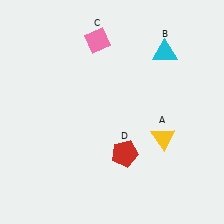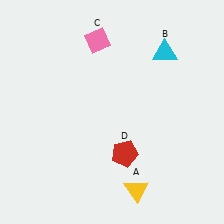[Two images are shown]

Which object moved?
The yellow triangle (A) moved down.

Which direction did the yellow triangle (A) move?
The yellow triangle (A) moved down.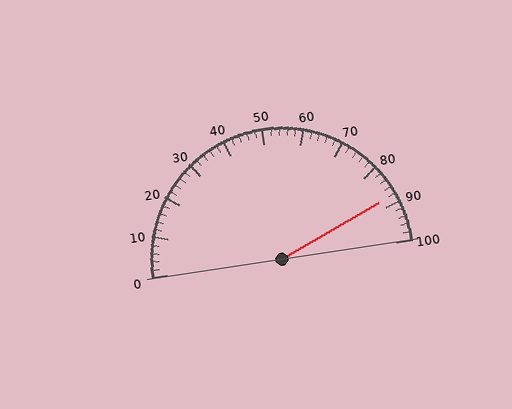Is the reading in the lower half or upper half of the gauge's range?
The reading is in the upper half of the range (0 to 100).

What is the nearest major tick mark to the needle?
The nearest major tick mark is 90.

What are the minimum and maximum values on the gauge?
The gauge ranges from 0 to 100.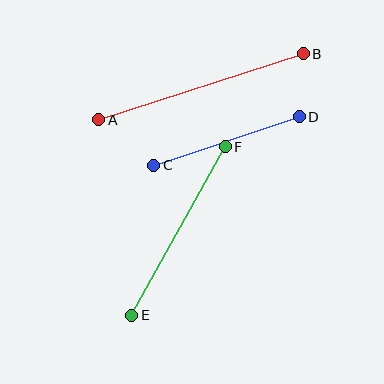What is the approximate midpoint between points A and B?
The midpoint is at approximately (201, 87) pixels.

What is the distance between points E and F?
The distance is approximately 193 pixels.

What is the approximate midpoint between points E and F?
The midpoint is at approximately (178, 231) pixels.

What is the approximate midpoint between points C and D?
The midpoint is at approximately (227, 141) pixels.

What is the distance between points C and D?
The distance is approximately 154 pixels.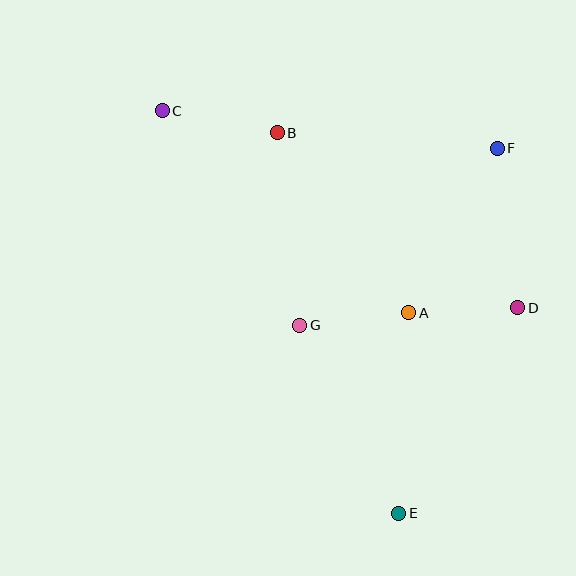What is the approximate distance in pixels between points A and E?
The distance between A and E is approximately 201 pixels.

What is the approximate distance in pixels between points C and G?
The distance between C and G is approximately 255 pixels.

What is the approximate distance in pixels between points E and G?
The distance between E and G is approximately 212 pixels.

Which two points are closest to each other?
Points A and D are closest to each other.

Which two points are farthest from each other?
Points C and E are farthest from each other.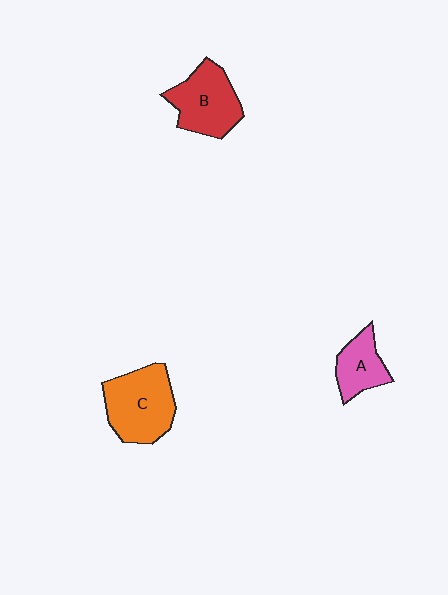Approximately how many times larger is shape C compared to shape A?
Approximately 1.7 times.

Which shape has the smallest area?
Shape A (pink).